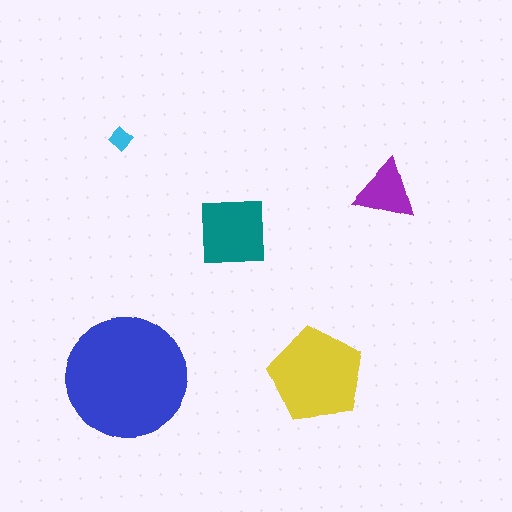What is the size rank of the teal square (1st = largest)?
3rd.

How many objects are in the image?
There are 5 objects in the image.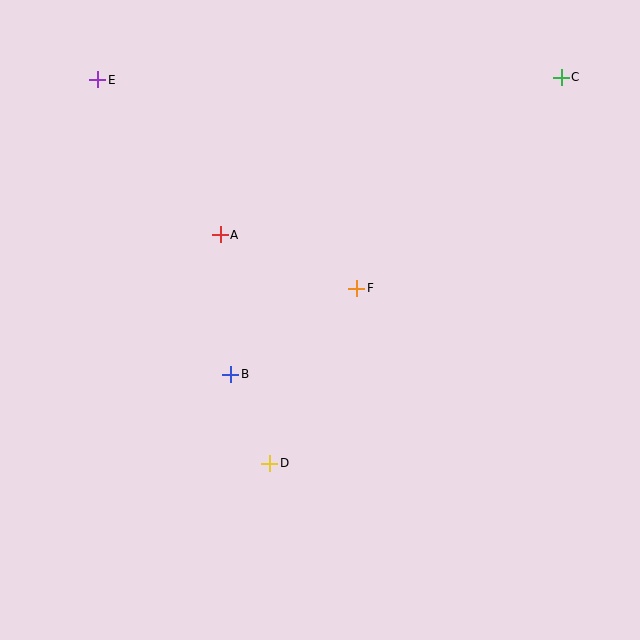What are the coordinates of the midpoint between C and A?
The midpoint between C and A is at (391, 156).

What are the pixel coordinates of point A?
Point A is at (220, 235).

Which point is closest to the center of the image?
Point F at (357, 288) is closest to the center.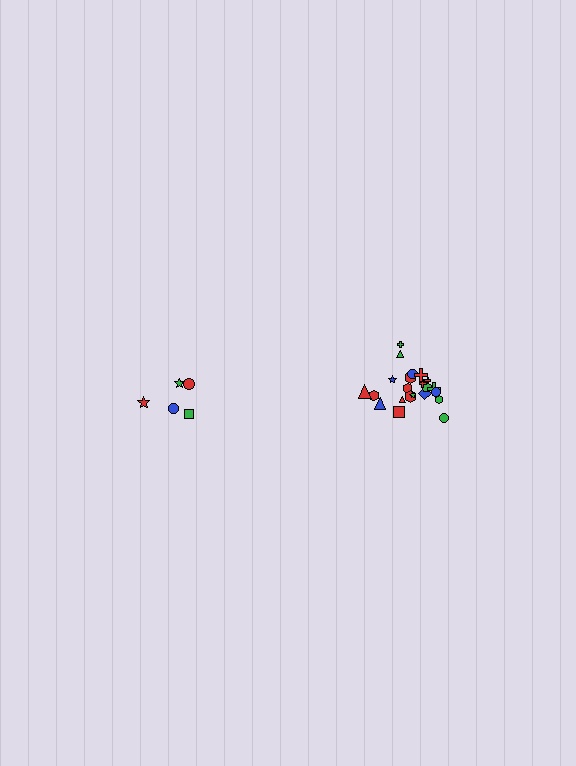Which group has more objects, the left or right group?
The right group.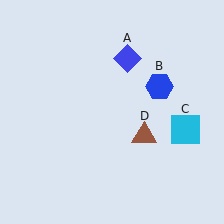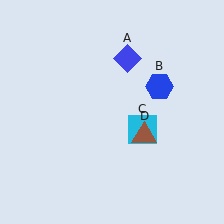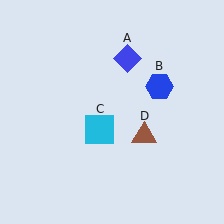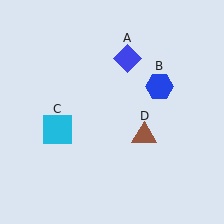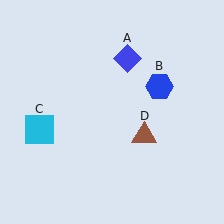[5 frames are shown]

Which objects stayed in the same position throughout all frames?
Blue diamond (object A) and blue hexagon (object B) and brown triangle (object D) remained stationary.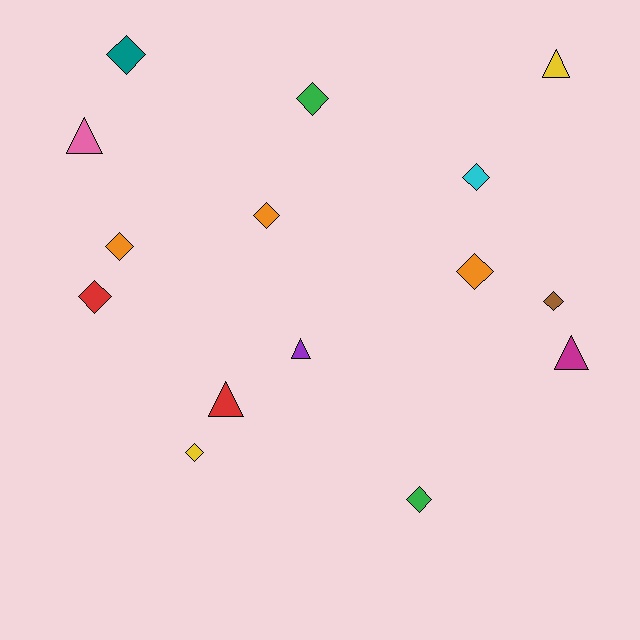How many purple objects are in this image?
There is 1 purple object.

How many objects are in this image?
There are 15 objects.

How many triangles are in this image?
There are 5 triangles.